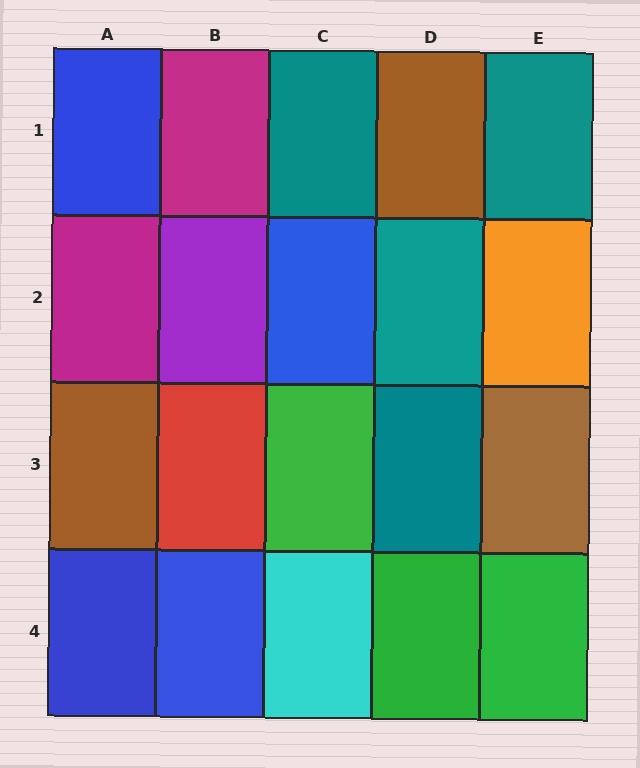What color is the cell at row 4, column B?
Blue.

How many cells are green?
3 cells are green.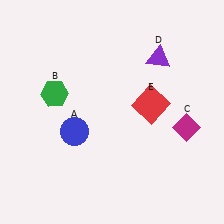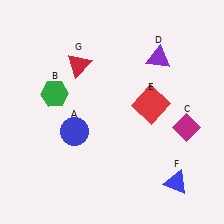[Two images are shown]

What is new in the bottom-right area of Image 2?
A blue triangle (F) was added in the bottom-right area of Image 2.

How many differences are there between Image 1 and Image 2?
There are 2 differences between the two images.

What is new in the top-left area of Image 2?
A red triangle (G) was added in the top-left area of Image 2.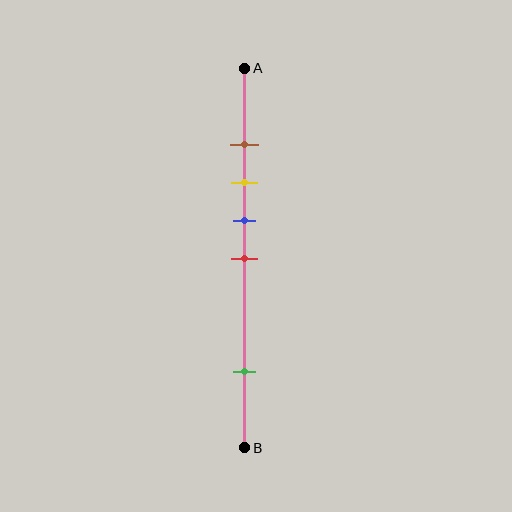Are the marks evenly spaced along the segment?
No, the marks are not evenly spaced.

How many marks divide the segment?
There are 5 marks dividing the segment.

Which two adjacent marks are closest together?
The brown and yellow marks are the closest adjacent pair.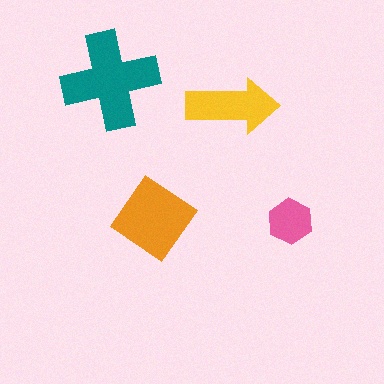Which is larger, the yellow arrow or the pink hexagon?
The yellow arrow.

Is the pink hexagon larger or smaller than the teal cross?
Smaller.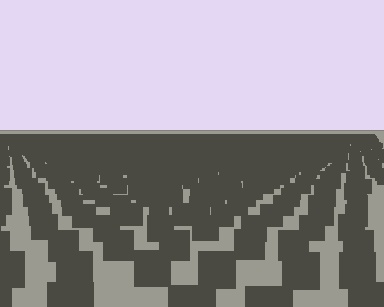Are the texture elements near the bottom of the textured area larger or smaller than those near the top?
Larger. Near the bottom, elements are closer to the viewer and appear at a bigger on-screen size.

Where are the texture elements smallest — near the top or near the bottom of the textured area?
Near the top.